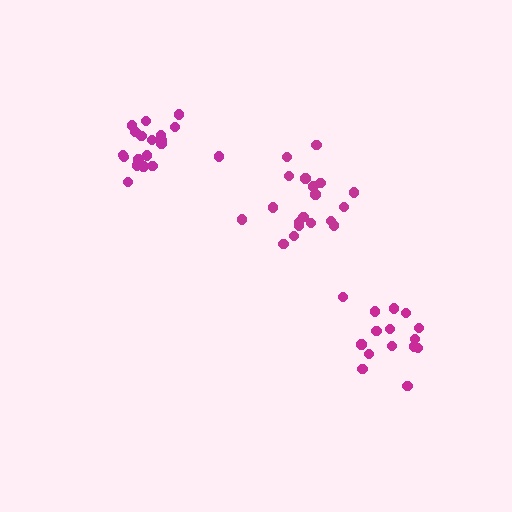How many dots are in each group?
Group 1: 20 dots, Group 2: 15 dots, Group 3: 19 dots (54 total).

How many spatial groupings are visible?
There are 3 spatial groupings.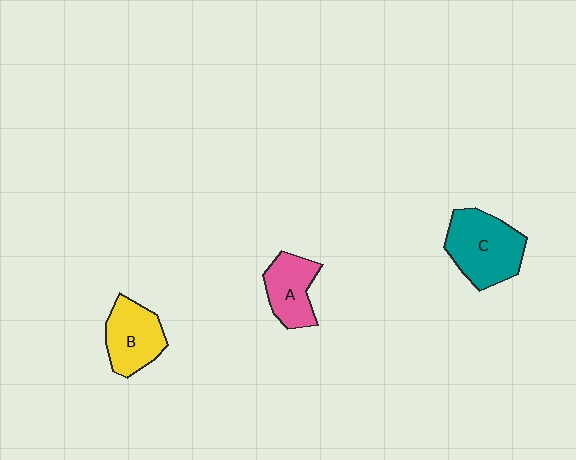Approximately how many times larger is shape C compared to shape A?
Approximately 1.5 times.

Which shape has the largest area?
Shape C (teal).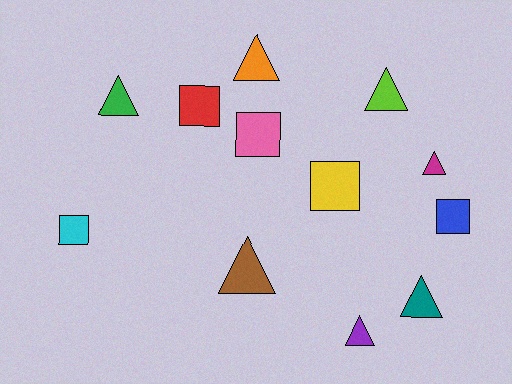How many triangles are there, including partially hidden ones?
There are 7 triangles.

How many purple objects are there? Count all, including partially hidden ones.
There is 1 purple object.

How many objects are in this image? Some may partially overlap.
There are 12 objects.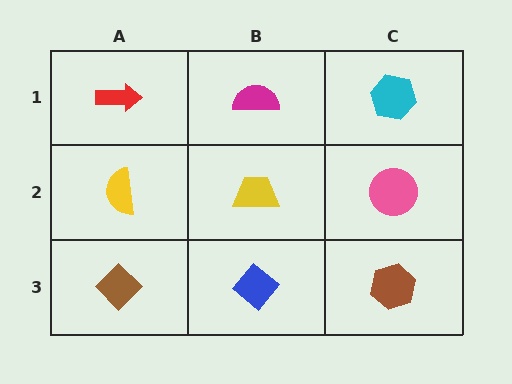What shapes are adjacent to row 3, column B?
A yellow trapezoid (row 2, column B), a brown diamond (row 3, column A), a brown hexagon (row 3, column C).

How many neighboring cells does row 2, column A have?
3.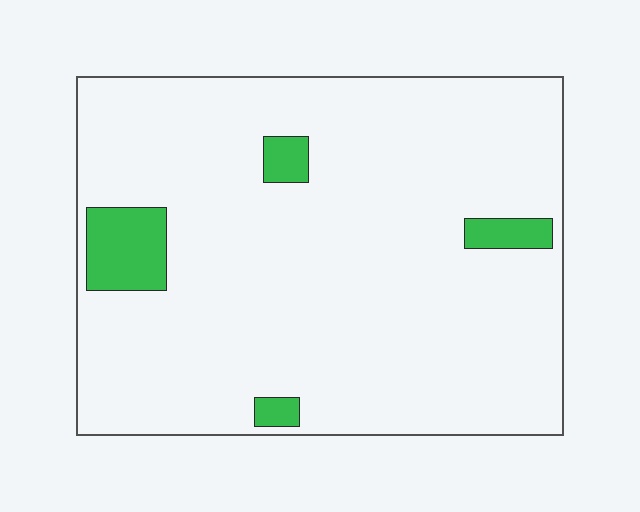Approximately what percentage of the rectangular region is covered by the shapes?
Approximately 5%.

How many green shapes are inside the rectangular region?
4.